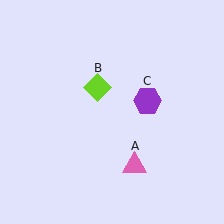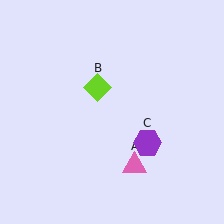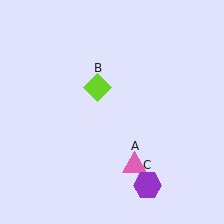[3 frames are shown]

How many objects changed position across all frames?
1 object changed position: purple hexagon (object C).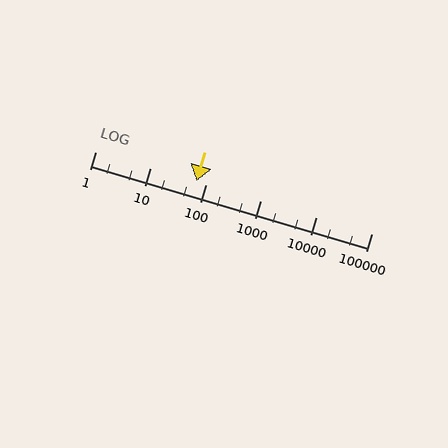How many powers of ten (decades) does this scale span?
The scale spans 5 decades, from 1 to 100000.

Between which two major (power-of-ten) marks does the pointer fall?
The pointer is between 10 and 100.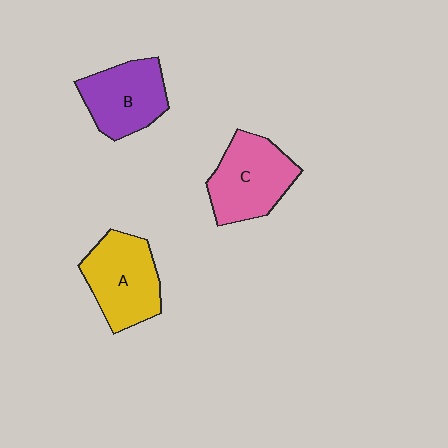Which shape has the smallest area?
Shape B (purple).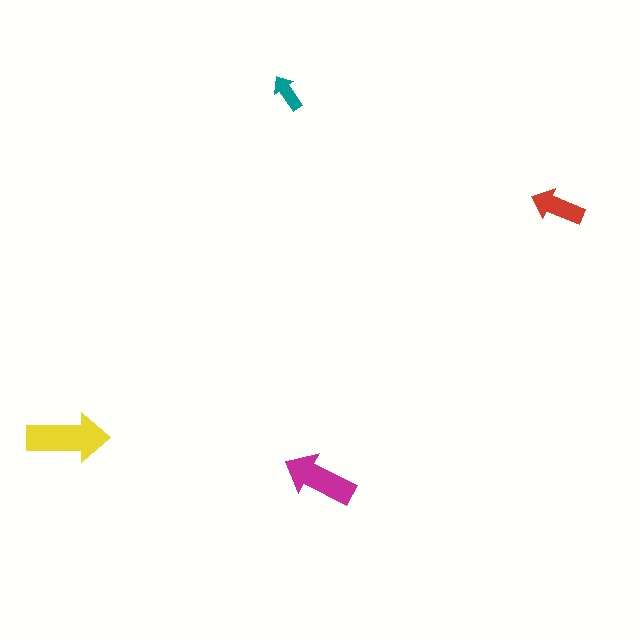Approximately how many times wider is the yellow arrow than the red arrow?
About 1.5 times wider.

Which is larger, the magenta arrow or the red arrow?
The magenta one.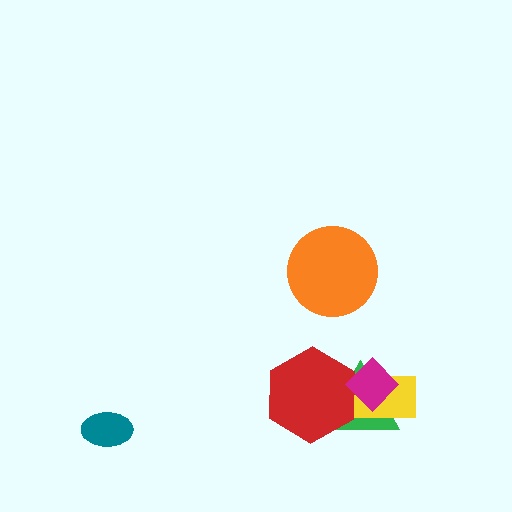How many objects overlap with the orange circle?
0 objects overlap with the orange circle.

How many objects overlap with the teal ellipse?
0 objects overlap with the teal ellipse.